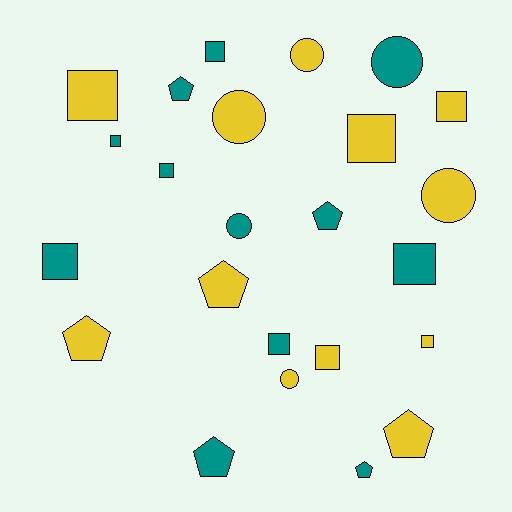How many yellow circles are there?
There are 4 yellow circles.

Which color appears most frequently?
Teal, with 12 objects.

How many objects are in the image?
There are 24 objects.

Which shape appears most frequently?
Square, with 11 objects.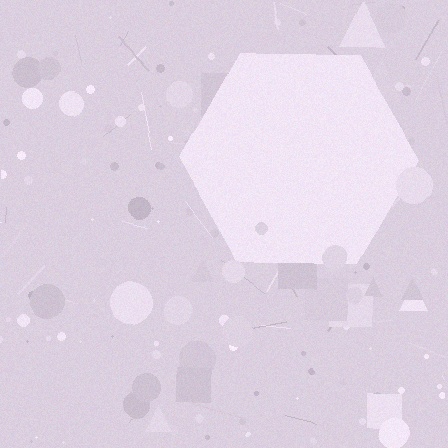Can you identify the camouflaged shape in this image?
The camouflaged shape is a hexagon.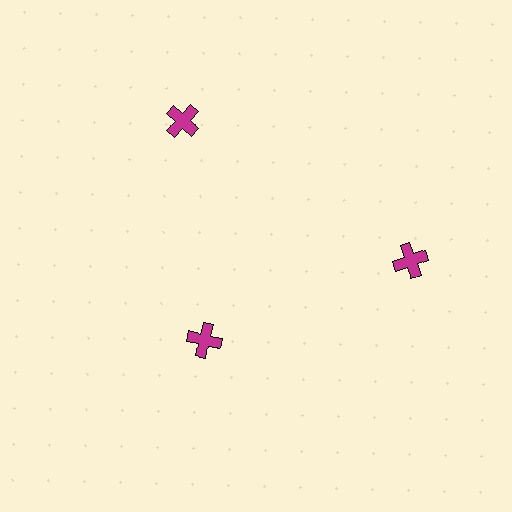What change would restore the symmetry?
The symmetry would be restored by moving it outward, back onto the ring so that all 3 crosses sit at equal angles and equal distance from the center.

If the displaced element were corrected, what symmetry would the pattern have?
It would have 3-fold rotational symmetry — the pattern would map onto itself every 120 degrees.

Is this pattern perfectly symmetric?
No. The 3 magenta crosses are arranged in a ring, but one element near the 7 o'clock position is pulled inward toward the center, breaking the 3-fold rotational symmetry.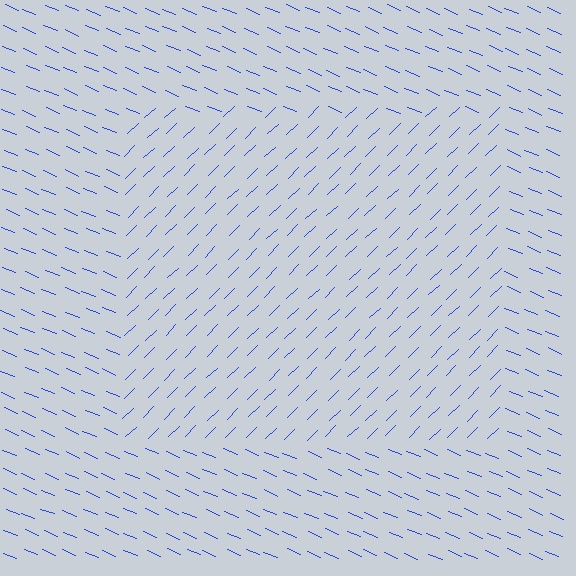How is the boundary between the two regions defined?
The boundary is defined purely by a change in line orientation (approximately 67 degrees difference). All lines are the same color and thickness.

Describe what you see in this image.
The image is filled with small blue line segments. A rectangle region in the image has lines oriented differently from the surrounding lines, creating a visible texture boundary.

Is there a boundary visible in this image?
Yes, there is a texture boundary formed by a change in line orientation.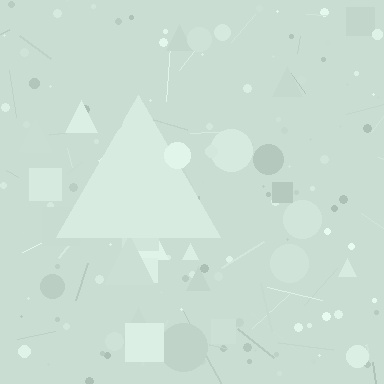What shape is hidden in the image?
A triangle is hidden in the image.